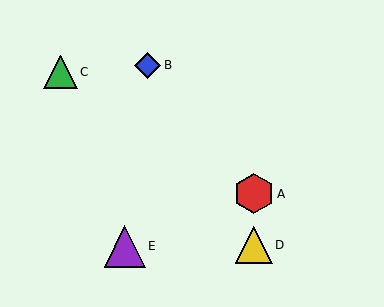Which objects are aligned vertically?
Objects A, D are aligned vertically.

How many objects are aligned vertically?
2 objects (A, D) are aligned vertically.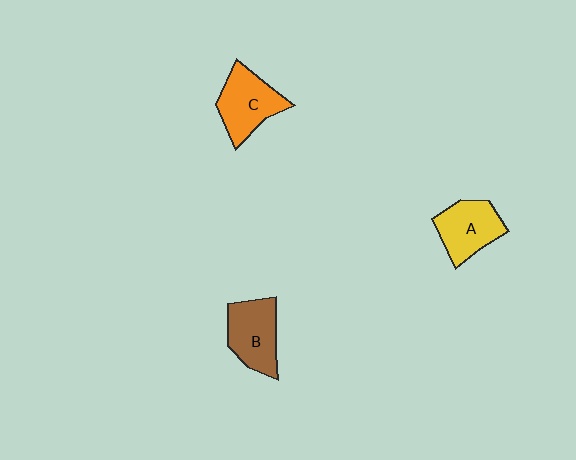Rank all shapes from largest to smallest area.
From largest to smallest: C (orange), B (brown), A (yellow).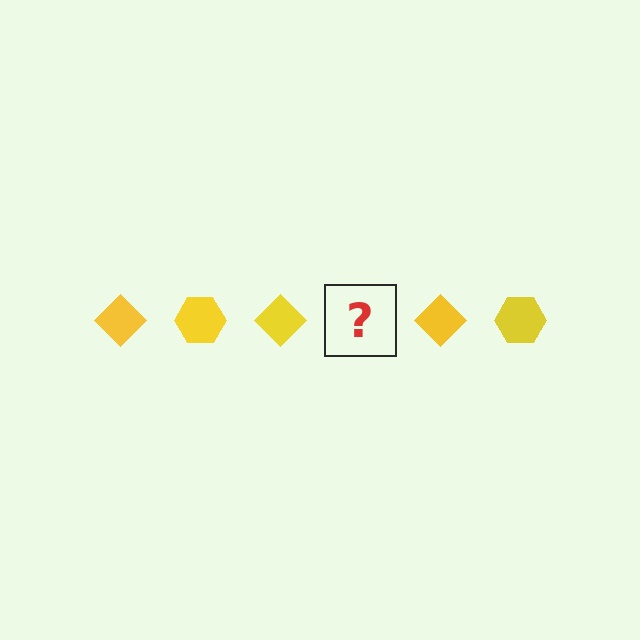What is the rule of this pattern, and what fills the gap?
The rule is that the pattern cycles through diamond, hexagon shapes in yellow. The gap should be filled with a yellow hexagon.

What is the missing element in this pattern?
The missing element is a yellow hexagon.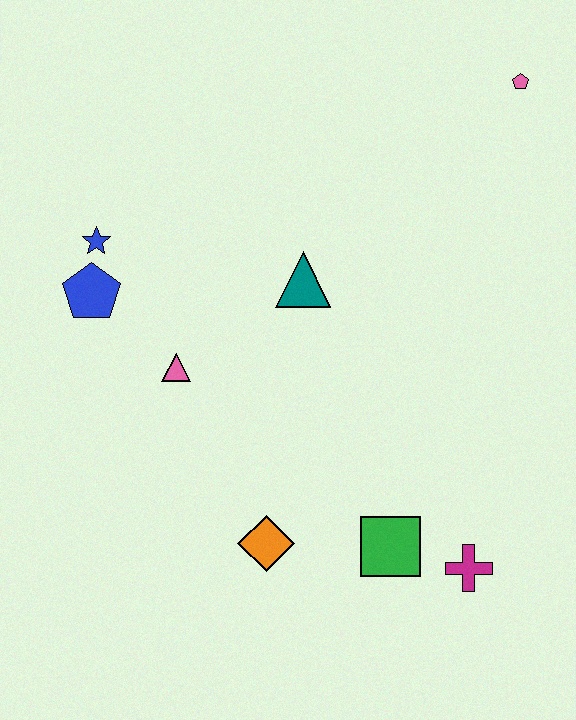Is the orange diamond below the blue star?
Yes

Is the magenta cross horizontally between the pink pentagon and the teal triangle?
Yes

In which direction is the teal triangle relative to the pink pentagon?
The teal triangle is to the left of the pink pentagon.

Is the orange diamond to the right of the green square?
No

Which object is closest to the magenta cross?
The green square is closest to the magenta cross.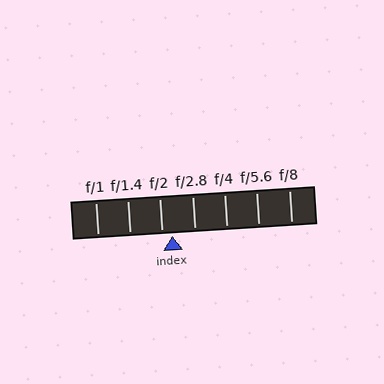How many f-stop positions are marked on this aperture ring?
There are 7 f-stop positions marked.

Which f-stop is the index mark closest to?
The index mark is closest to f/2.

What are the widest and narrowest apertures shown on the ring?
The widest aperture shown is f/1 and the narrowest is f/8.